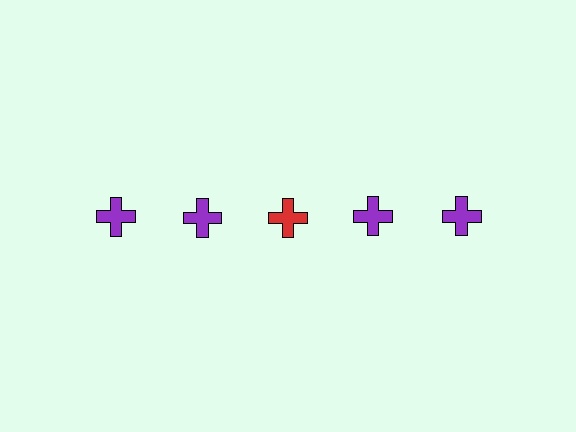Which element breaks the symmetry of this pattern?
The red cross in the top row, center column breaks the symmetry. All other shapes are purple crosses.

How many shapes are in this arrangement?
There are 5 shapes arranged in a grid pattern.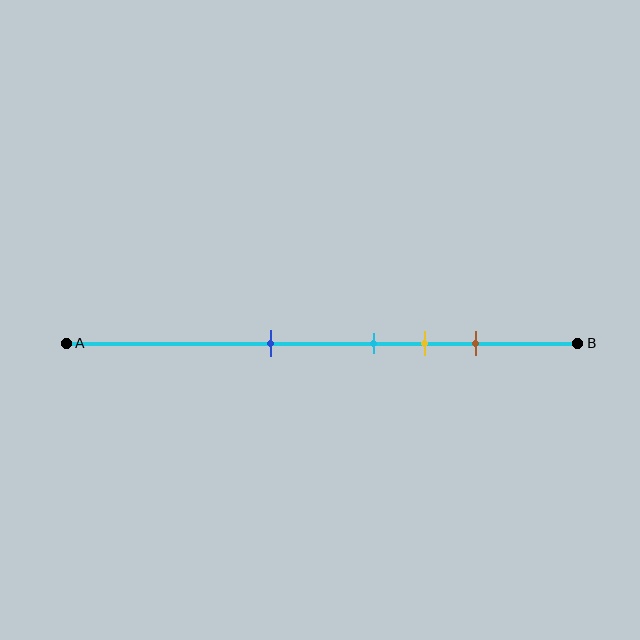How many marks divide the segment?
There are 4 marks dividing the segment.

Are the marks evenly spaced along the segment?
No, the marks are not evenly spaced.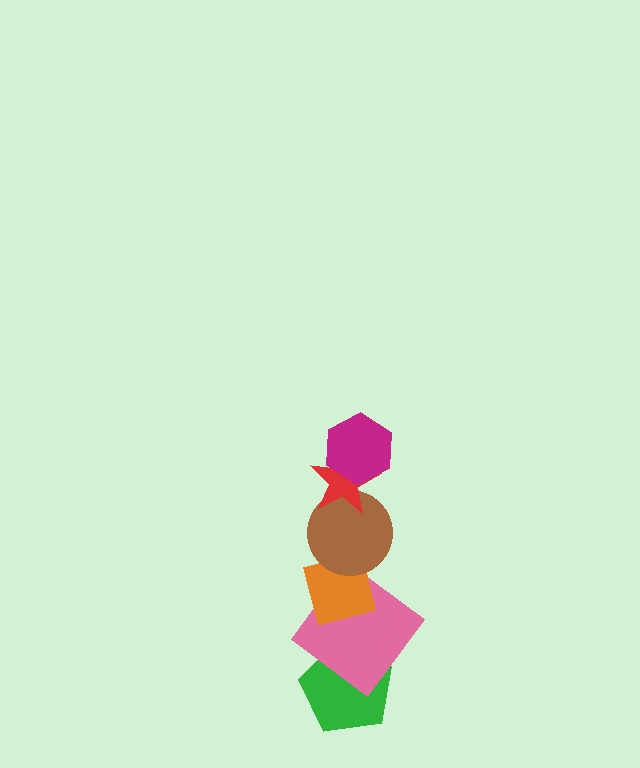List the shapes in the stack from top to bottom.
From top to bottom: the magenta hexagon, the red star, the brown circle, the orange square, the pink diamond, the green pentagon.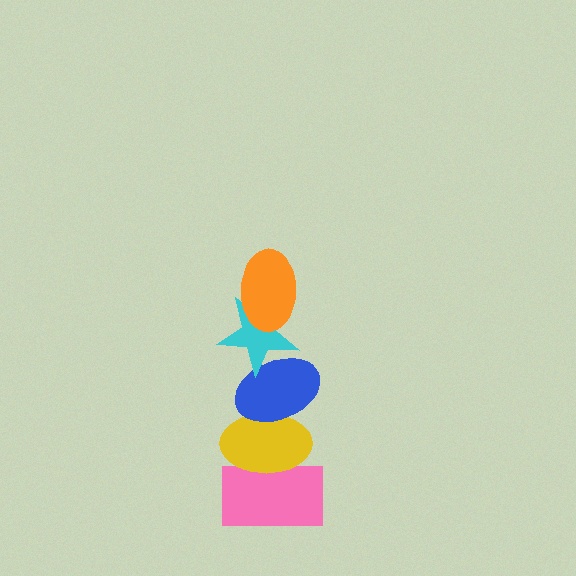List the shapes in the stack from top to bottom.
From top to bottom: the orange ellipse, the cyan star, the blue ellipse, the yellow ellipse, the pink rectangle.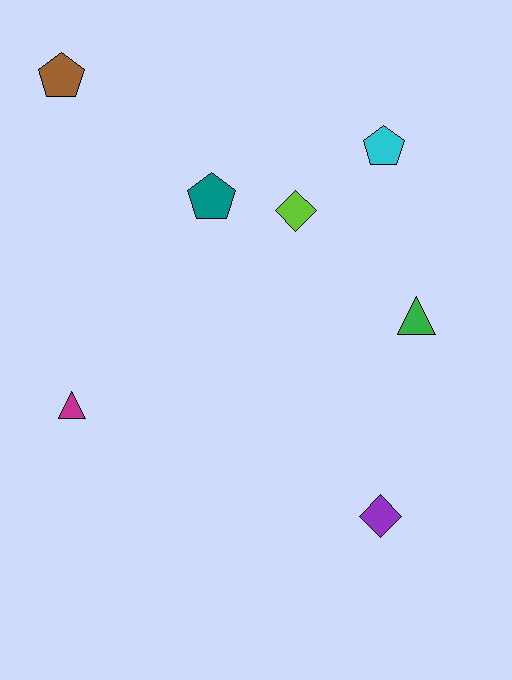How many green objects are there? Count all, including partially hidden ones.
There is 1 green object.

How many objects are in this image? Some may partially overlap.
There are 7 objects.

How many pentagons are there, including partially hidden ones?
There are 3 pentagons.